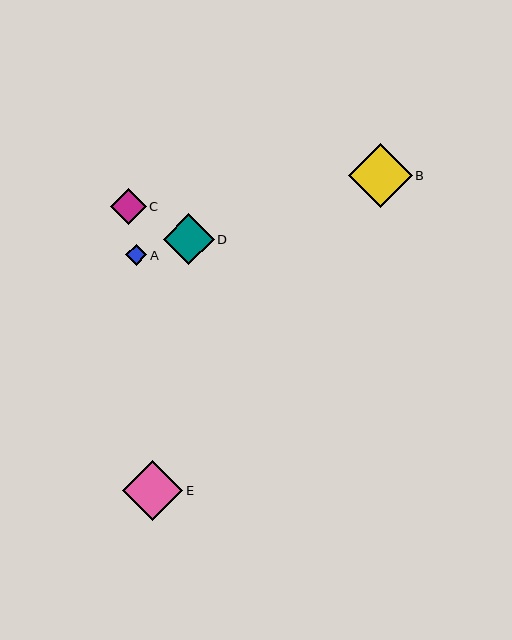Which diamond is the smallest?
Diamond A is the smallest with a size of approximately 21 pixels.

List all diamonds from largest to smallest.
From largest to smallest: B, E, D, C, A.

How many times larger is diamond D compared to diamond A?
Diamond D is approximately 2.5 times the size of diamond A.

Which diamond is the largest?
Diamond B is the largest with a size of approximately 64 pixels.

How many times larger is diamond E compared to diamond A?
Diamond E is approximately 2.9 times the size of diamond A.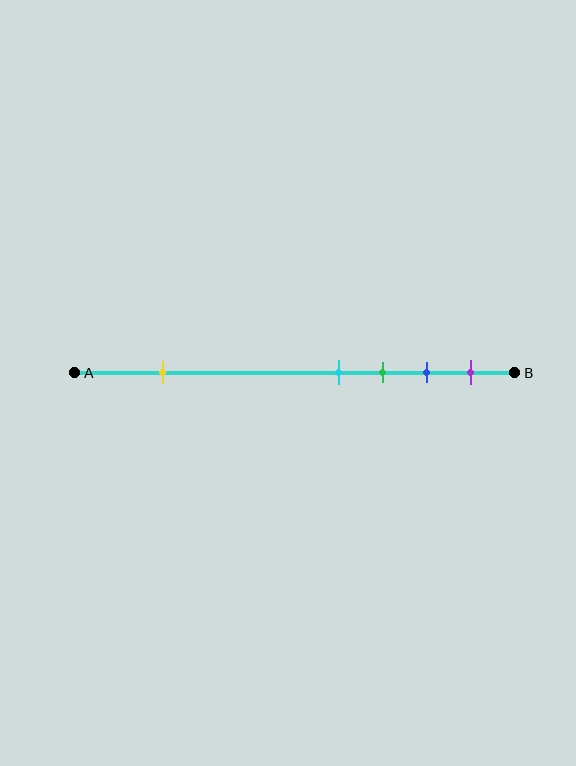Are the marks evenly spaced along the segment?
No, the marks are not evenly spaced.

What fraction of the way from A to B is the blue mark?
The blue mark is approximately 80% (0.8) of the way from A to B.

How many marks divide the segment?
There are 5 marks dividing the segment.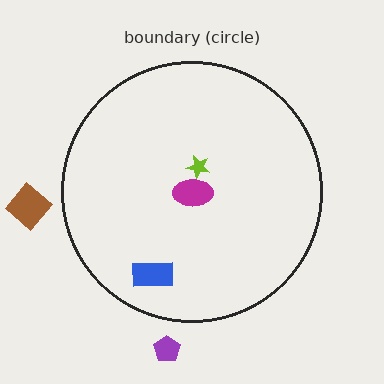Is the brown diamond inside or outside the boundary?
Outside.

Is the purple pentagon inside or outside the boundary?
Outside.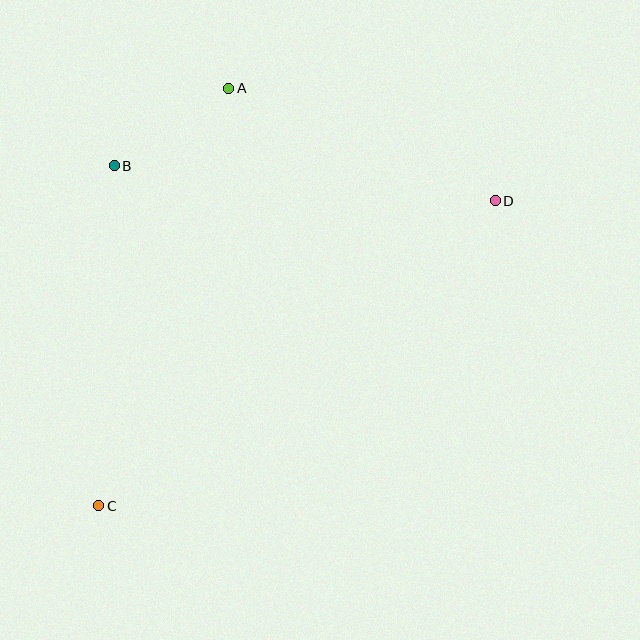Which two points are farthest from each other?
Points C and D are farthest from each other.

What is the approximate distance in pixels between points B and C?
The distance between B and C is approximately 340 pixels.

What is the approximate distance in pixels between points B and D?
The distance between B and D is approximately 382 pixels.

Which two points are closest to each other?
Points A and B are closest to each other.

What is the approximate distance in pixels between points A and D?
The distance between A and D is approximately 289 pixels.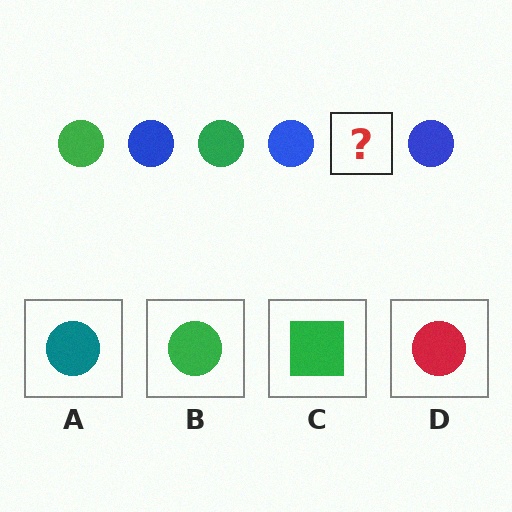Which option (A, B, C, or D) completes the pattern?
B.